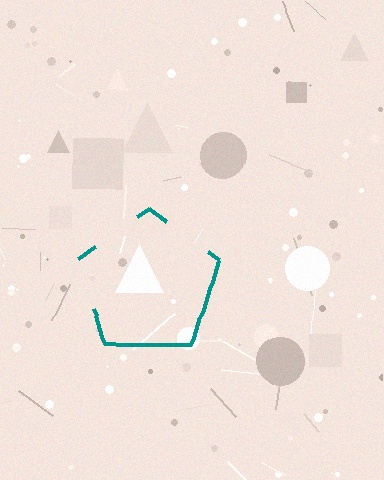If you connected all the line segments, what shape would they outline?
They would outline a pentagon.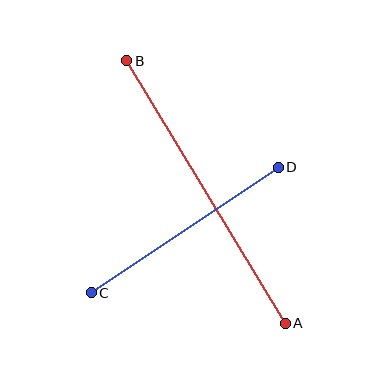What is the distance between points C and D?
The distance is approximately 225 pixels.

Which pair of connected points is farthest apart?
Points A and B are farthest apart.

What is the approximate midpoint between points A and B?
The midpoint is at approximately (206, 192) pixels.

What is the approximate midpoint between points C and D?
The midpoint is at approximately (185, 230) pixels.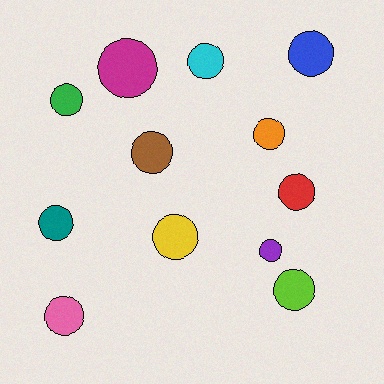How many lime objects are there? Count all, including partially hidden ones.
There is 1 lime object.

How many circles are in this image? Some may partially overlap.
There are 12 circles.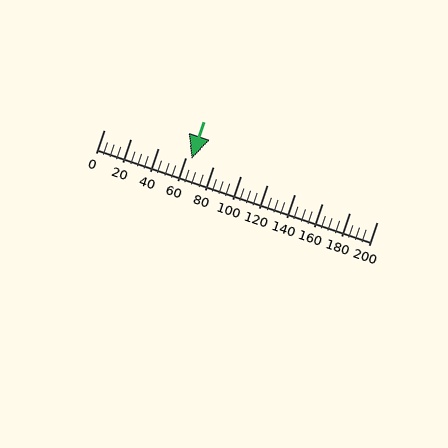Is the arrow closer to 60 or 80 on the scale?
The arrow is closer to 60.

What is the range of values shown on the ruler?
The ruler shows values from 0 to 200.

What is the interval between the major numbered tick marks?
The major tick marks are spaced 20 units apart.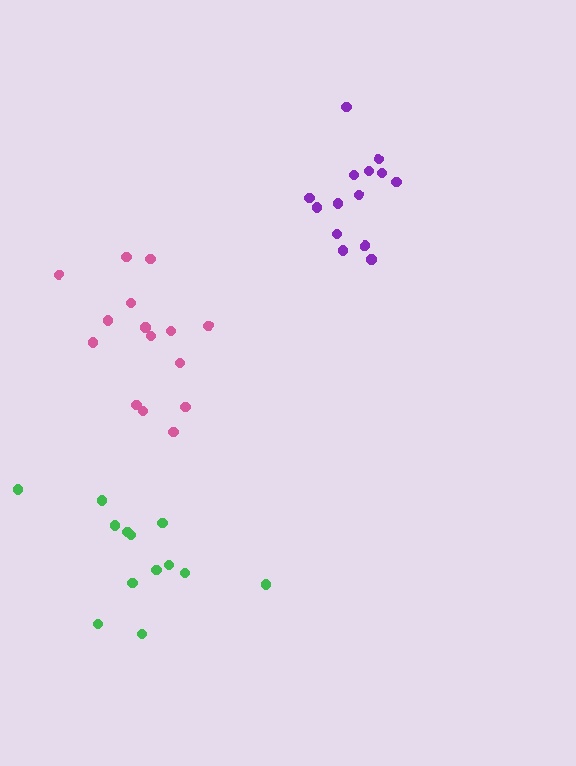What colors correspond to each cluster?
The clusters are colored: green, pink, purple.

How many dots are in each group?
Group 1: 13 dots, Group 2: 15 dots, Group 3: 14 dots (42 total).